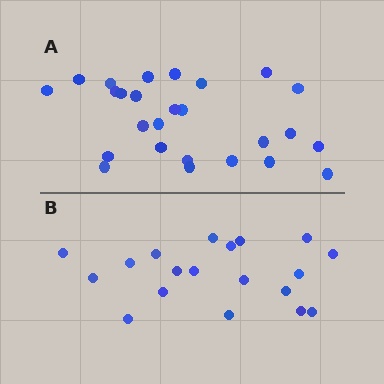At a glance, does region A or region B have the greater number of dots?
Region A (the top region) has more dots.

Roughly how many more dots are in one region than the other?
Region A has roughly 8 or so more dots than region B.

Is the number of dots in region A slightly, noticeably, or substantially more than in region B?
Region A has noticeably more, but not dramatically so. The ratio is roughly 1.4 to 1.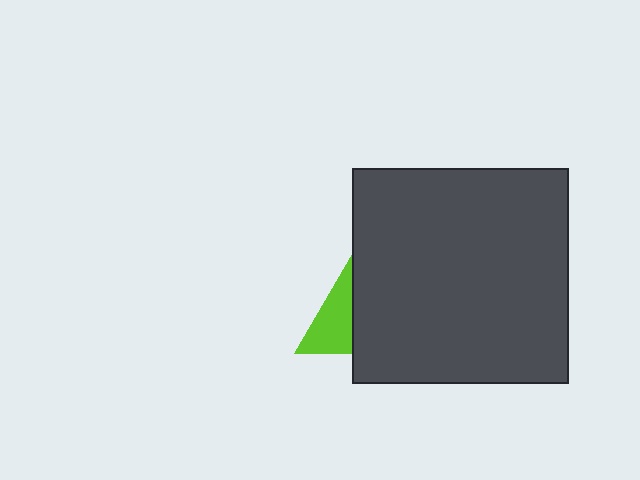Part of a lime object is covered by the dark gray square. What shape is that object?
It is a triangle.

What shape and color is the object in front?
The object in front is a dark gray square.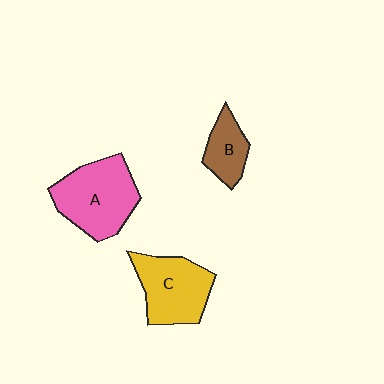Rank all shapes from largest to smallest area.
From largest to smallest: A (pink), C (yellow), B (brown).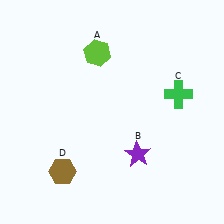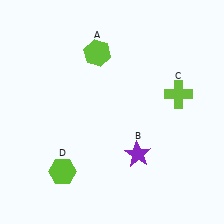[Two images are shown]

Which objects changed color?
C changed from green to lime. D changed from brown to lime.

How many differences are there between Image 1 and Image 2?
There are 2 differences between the two images.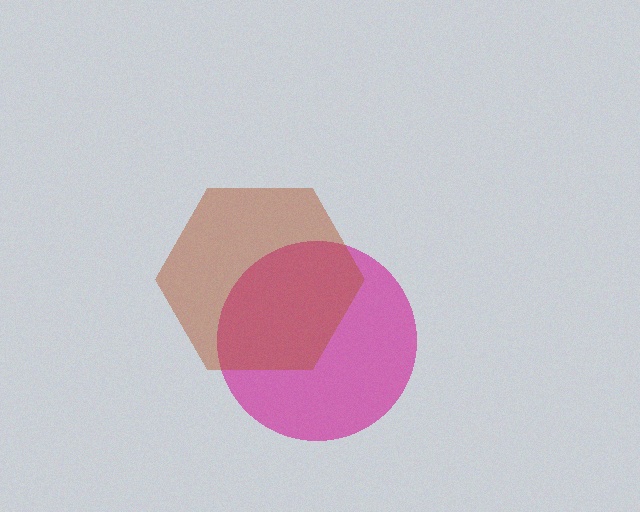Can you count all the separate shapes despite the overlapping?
Yes, there are 2 separate shapes.